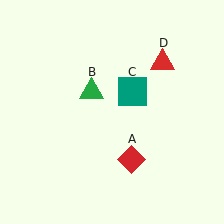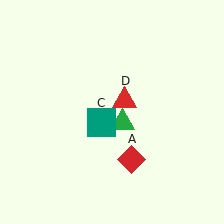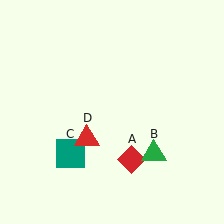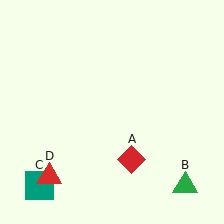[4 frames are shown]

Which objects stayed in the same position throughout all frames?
Red diamond (object A) remained stationary.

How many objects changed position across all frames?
3 objects changed position: green triangle (object B), teal square (object C), red triangle (object D).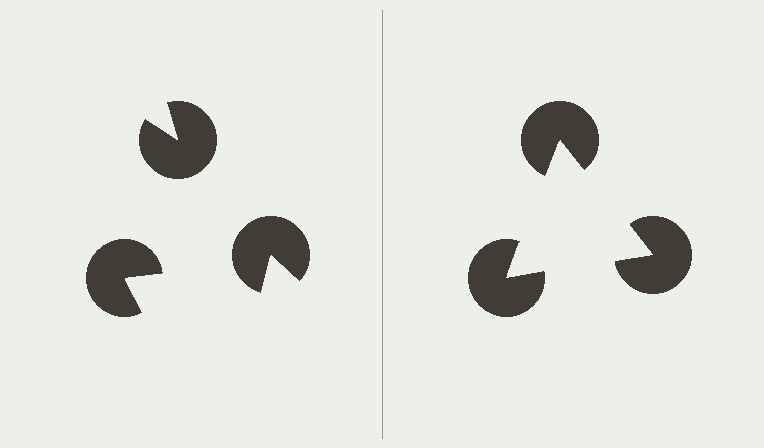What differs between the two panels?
The pac-man discs are positioned identically on both sides; only the wedge orientations differ. On the right they align to a triangle; on the left they are misaligned.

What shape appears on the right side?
An illusory triangle.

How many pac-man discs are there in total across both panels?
6 — 3 on each side.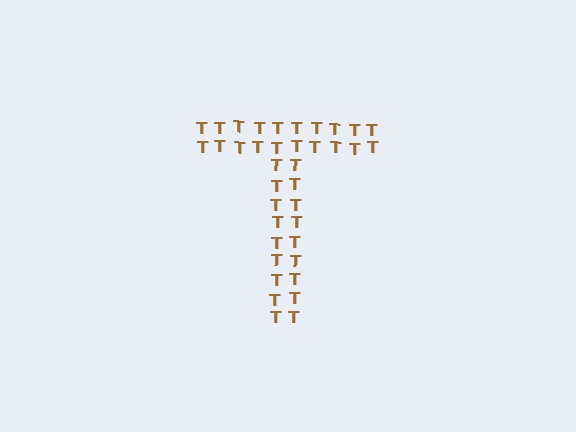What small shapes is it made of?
It is made of small letter T's.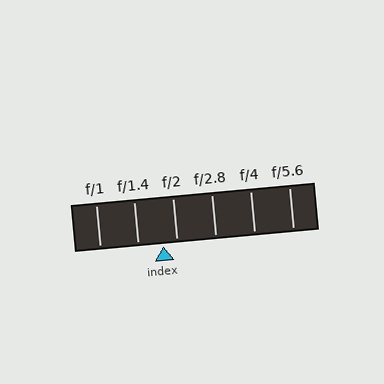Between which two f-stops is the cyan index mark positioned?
The index mark is between f/1.4 and f/2.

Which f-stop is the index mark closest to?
The index mark is closest to f/2.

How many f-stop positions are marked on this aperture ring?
There are 6 f-stop positions marked.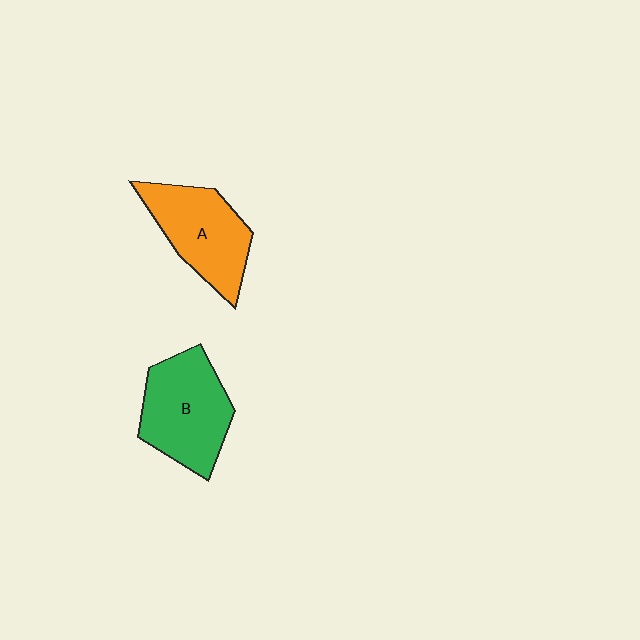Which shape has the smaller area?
Shape A (orange).